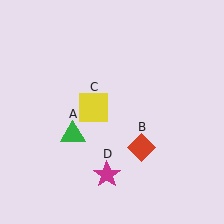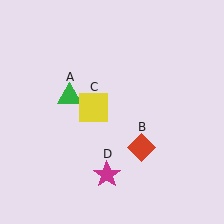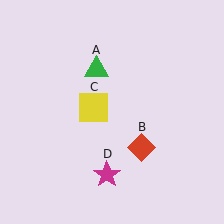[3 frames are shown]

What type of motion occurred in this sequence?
The green triangle (object A) rotated clockwise around the center of the scene.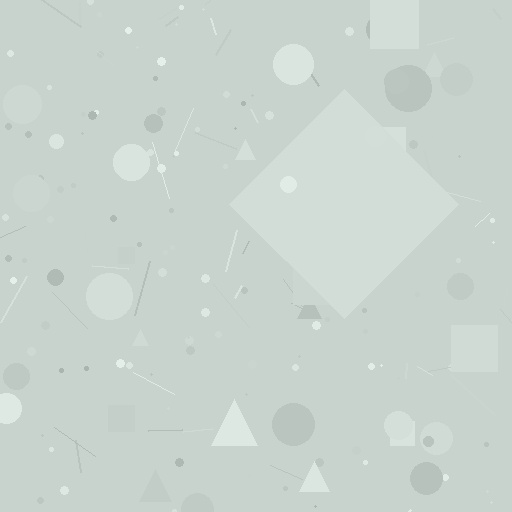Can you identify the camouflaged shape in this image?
The camouflaged shape is a diamond.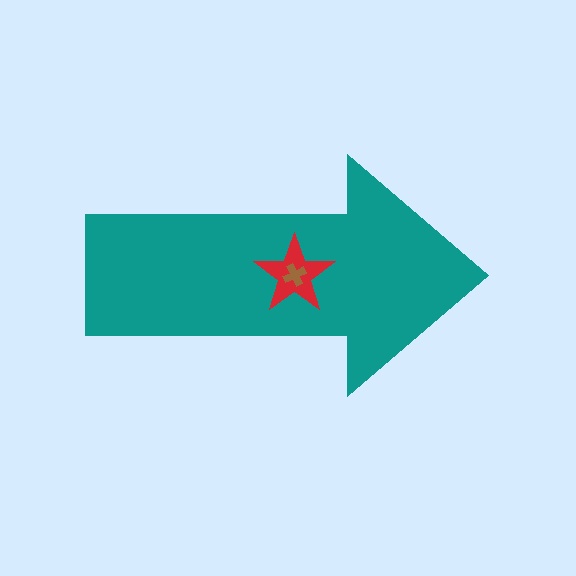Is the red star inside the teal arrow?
Yes.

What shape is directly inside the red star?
The brown cross.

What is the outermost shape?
The teal arrow.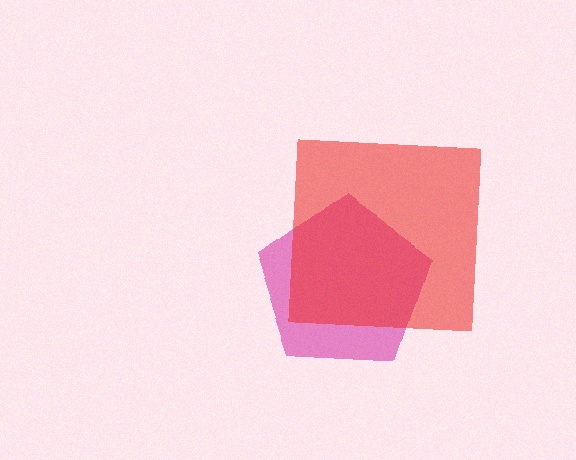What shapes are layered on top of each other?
The layered shapes are: a pink pentagon, a red square.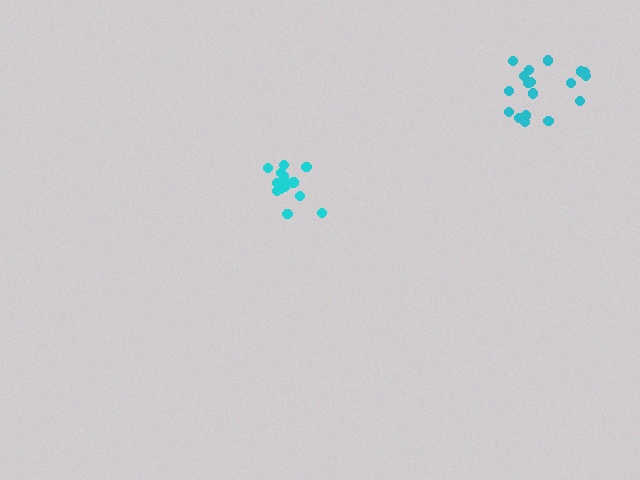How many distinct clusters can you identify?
There are 2 distinct clusters.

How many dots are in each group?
Group 1: 18 dots, Group 2: 15 dots (33 total).